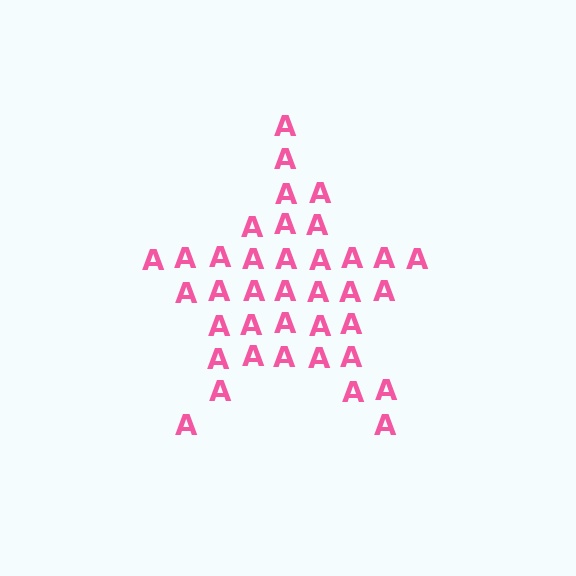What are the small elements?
The small elements are letter A's.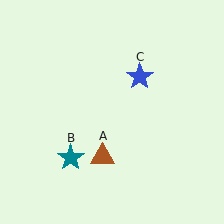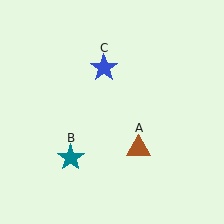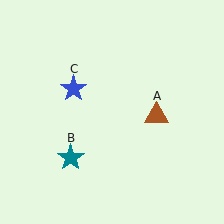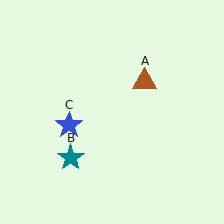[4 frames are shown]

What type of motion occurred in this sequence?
The brown triangle (object A), blue star (object C) rotated counterclockwise around the center of the scene.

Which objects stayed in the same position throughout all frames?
Teal star (object B) remained stationary.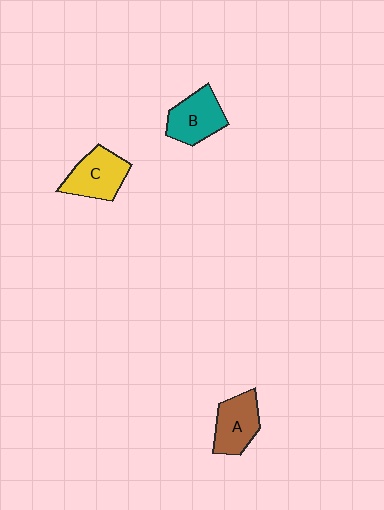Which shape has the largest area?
Shape C (yellow).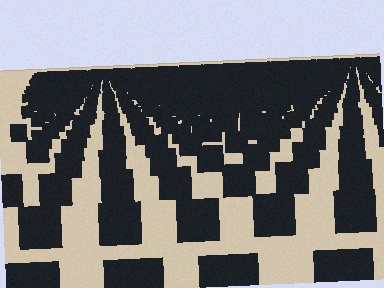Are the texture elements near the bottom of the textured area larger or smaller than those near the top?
Larger. Near the bottom, elements are closer to the viewer and appear at a bigger on-screen size.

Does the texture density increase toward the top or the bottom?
Density increases toward the top.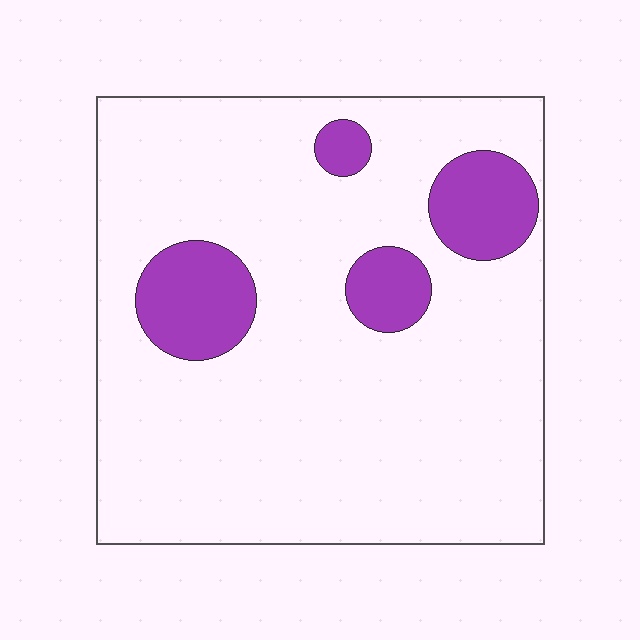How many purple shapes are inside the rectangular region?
4.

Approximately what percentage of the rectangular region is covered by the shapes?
Approximately 15%.